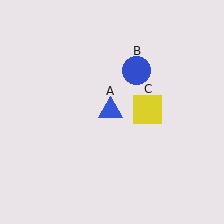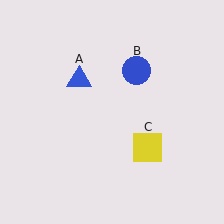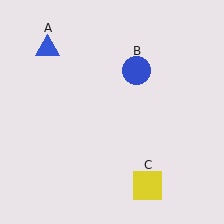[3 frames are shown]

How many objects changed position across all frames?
2 objects changed position: blue triangle (object A), yellow square (object C).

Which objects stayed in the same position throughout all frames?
Blue circle (object B) remained stationary.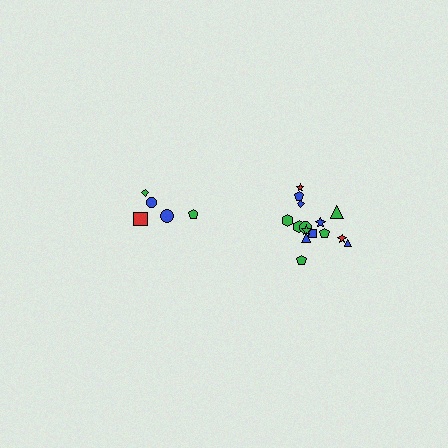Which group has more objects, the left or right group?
The right group.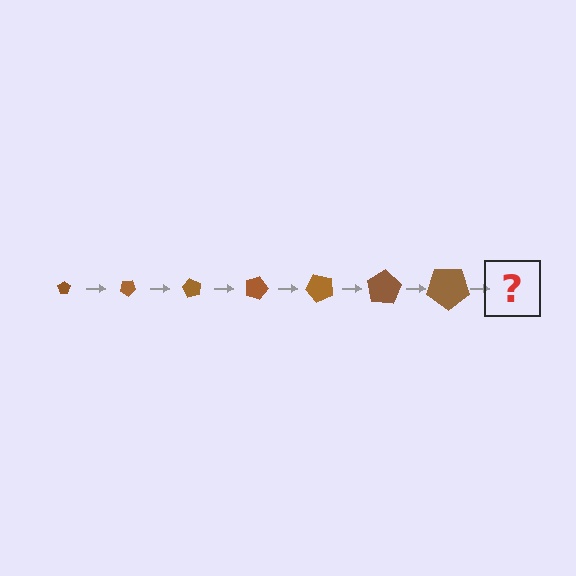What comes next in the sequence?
The next element should be a pentagon, larger than the previous one and rotated 210 degrees from the start.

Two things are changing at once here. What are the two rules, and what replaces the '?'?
The two rules are that the pentagon grows larger each step and it rotates 30 degrees each step. The '?' should be a pentagon, larger than the previous one and rotated 210 degrees from the start.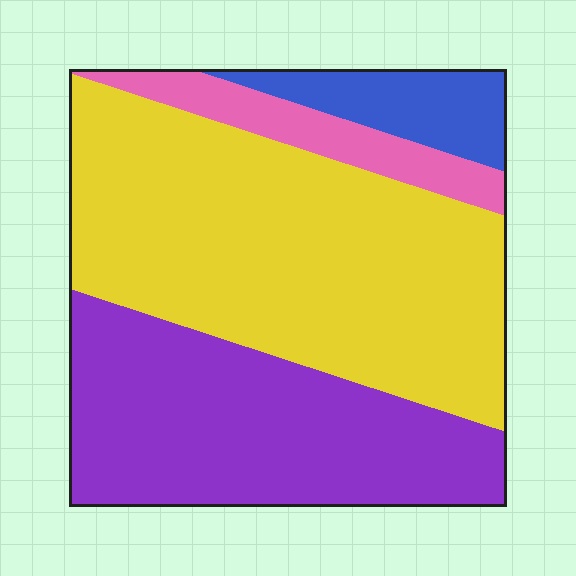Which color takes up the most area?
Yellow, at roughly 50%.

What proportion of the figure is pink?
Pink covers about 10% of the figure.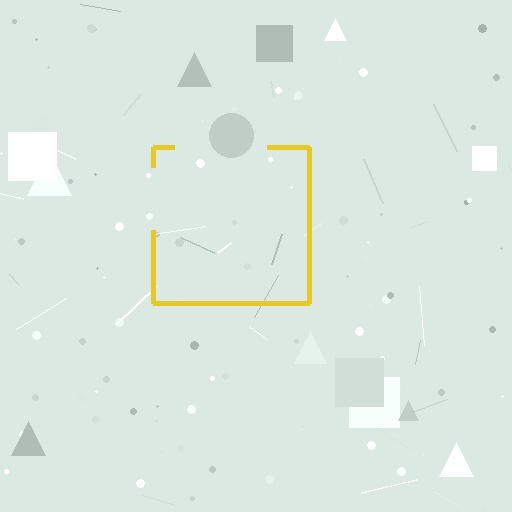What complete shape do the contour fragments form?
The contour fragments form a square.